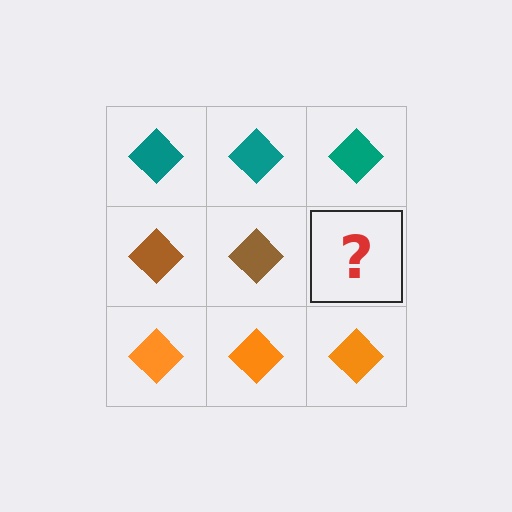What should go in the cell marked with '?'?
The missing cell should contain a brown diamond.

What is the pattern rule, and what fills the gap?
The rule is that each row has a consistent color. The gap should be filled with a brown diamond.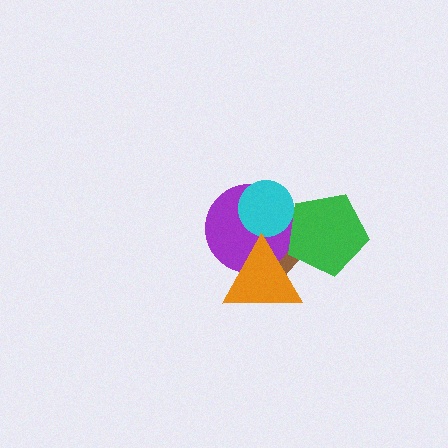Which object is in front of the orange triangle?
The green pentagon is in front of the orange triangle.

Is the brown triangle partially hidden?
Yes, it is partially covered by another shape.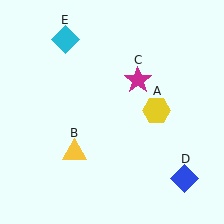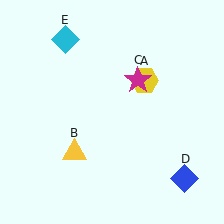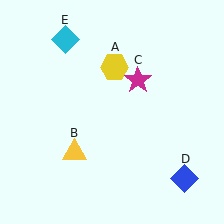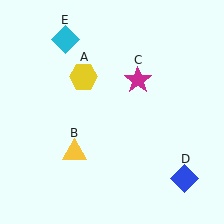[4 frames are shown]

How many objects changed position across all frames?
1 object changed position: yellow hexagon (object A).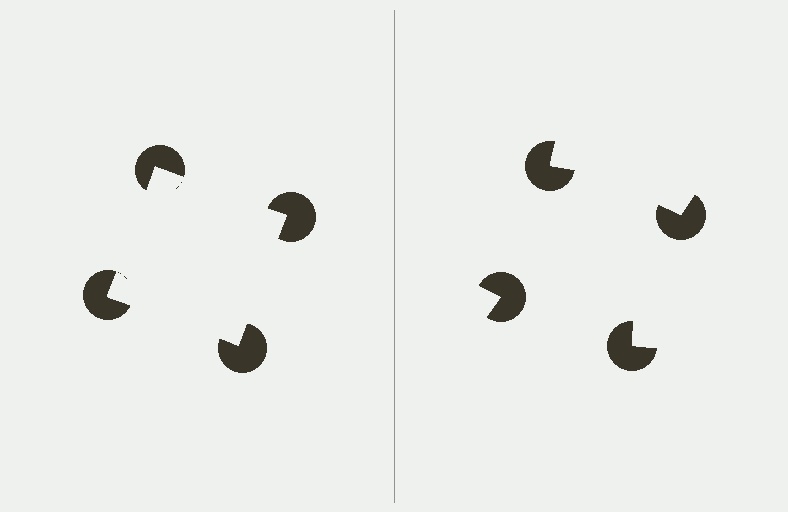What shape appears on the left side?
An illusory square.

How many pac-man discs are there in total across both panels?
8 — 4 on each side.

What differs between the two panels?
The pac-man discs are positioned identically on both sides; only the wedge orientations differ. On the left they align to a square; on the right they are misaligned.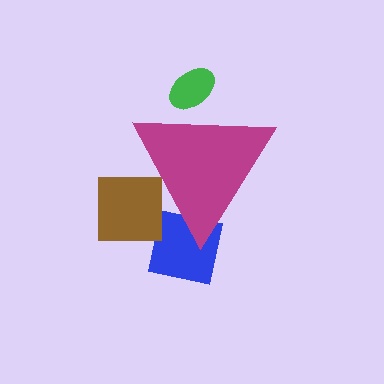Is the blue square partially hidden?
Yes, the blue square is partially hidden behind the magenta triangle.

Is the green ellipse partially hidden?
Yes, the green ellipse is partially hidden behind the magenta triangle.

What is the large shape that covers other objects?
A magenta triangle.